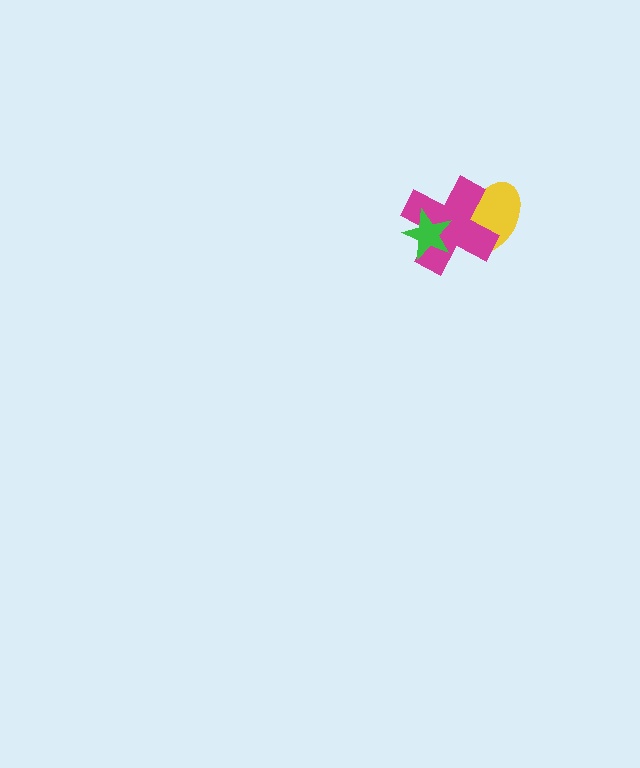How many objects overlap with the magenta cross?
2 objects overlap with the magenta cross.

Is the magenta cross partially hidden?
Yes, it is partially covered by another shape.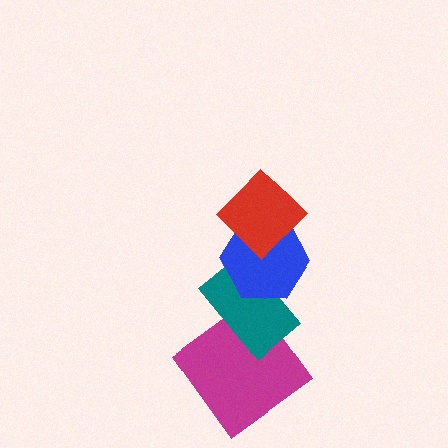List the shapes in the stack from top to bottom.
From top to bottom: the red diamond, the blue hexagon, the teal rectangle, the magenta diamond.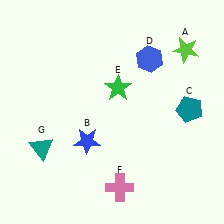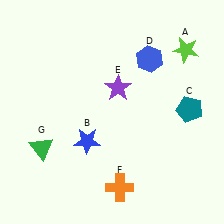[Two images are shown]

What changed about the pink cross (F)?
In Image 1, F is pink. In Image 2, it changed to orange.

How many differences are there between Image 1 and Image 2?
There are 3 differences between the two images.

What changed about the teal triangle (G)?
In Image 1, G is teal. In Image 2, it changed to green.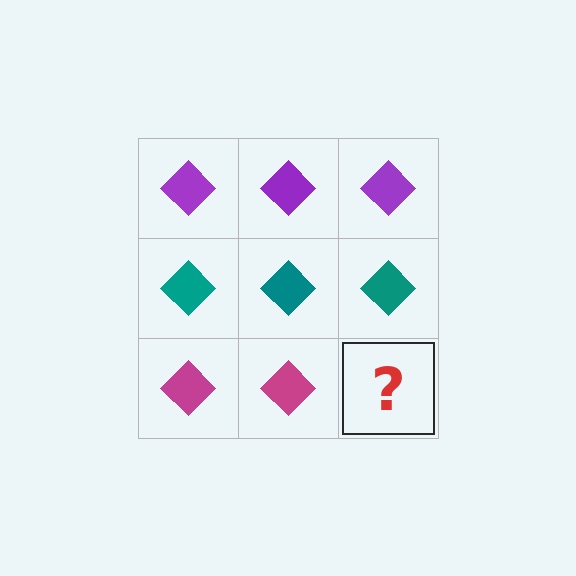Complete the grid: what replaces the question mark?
The question mark should be replaced with a magenta diamond.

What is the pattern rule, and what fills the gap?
The rule is that each row has a consistent color. The gap should be filled with a magenta diamond.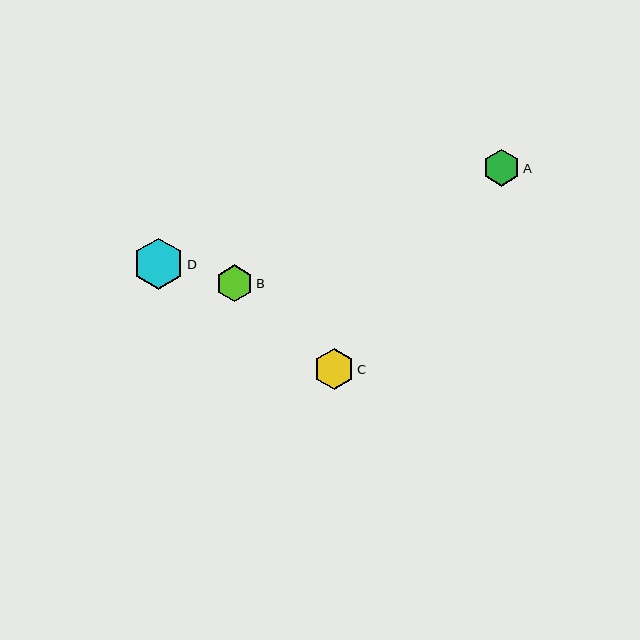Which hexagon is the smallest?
Hexagon B is the smallest with a size of approximately 37 pixels.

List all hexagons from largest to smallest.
From largest to smallest: D, C, A, B.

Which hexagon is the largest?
Hexagon D is the largest with a size of approximately 51 pixels.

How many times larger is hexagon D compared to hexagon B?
Hexagon D is approximately 1.4 times the size of hexagon B.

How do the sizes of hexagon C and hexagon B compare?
Hexagon C and hexagon B are approximately the same size.